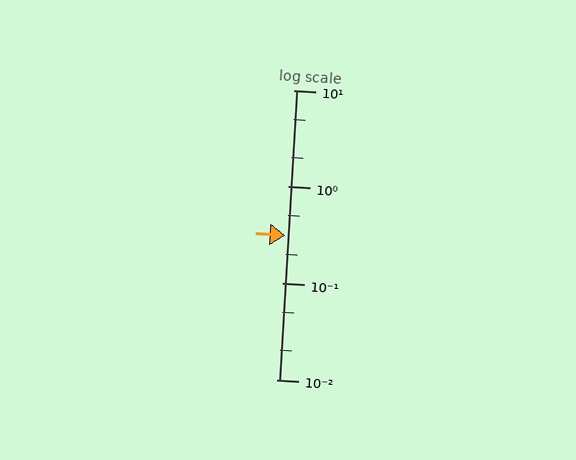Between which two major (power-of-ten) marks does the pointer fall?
The pointer is between 0.1 and 1.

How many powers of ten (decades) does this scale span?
The scale spans 3 decades, from 0.01 to 10.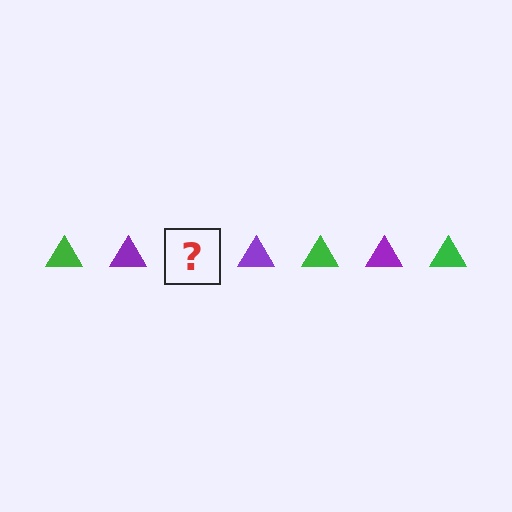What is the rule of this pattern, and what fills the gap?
The rule is that the pattern cycles through green, purple triangles. The gap should be filled with a green triangle.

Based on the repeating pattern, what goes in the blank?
The blank should be a green triangle.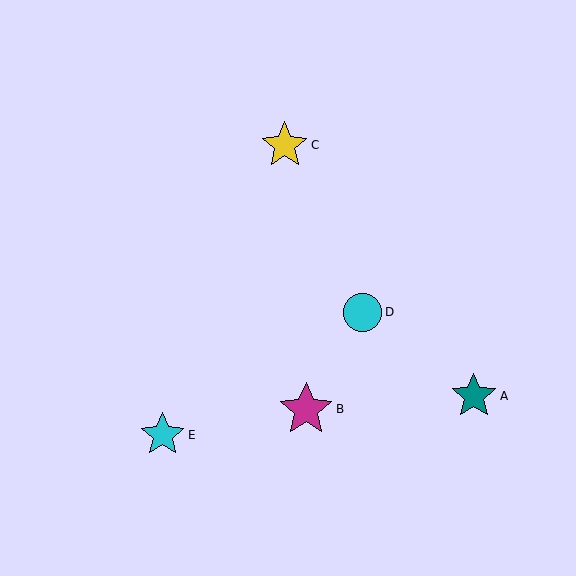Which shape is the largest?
The magenta star (labeled B) is the largest.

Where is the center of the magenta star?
The center of the magenta star is at (306, 409).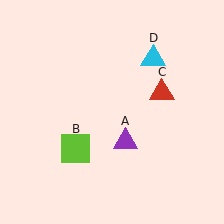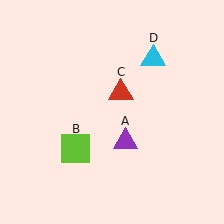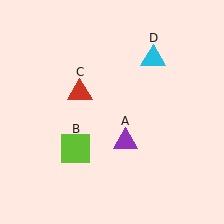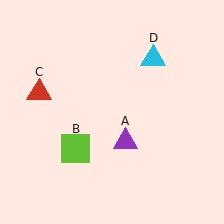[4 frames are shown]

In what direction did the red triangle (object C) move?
The red triangle (object C) moved left.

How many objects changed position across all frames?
1 object changed position: red triangle (object C).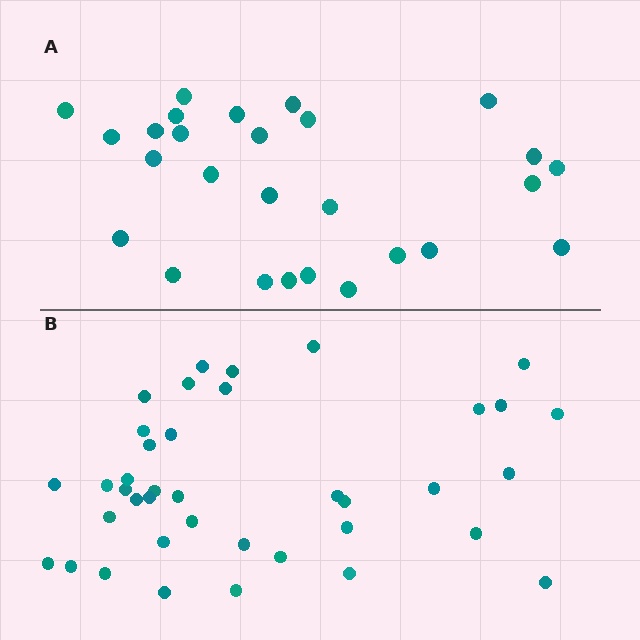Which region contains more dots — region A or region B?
Region B (the bottom region) has more dots.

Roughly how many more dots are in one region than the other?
Region B has roughly 12 or so more dots than region A.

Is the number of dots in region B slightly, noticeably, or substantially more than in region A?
Region B has noticeably more, but not dramatically so. The ratio is roughly 1.4 to 1.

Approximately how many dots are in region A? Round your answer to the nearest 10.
About 30 dots. (The exact count is 27, which rounds to 30.)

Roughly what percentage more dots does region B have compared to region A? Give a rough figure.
About 45% more.